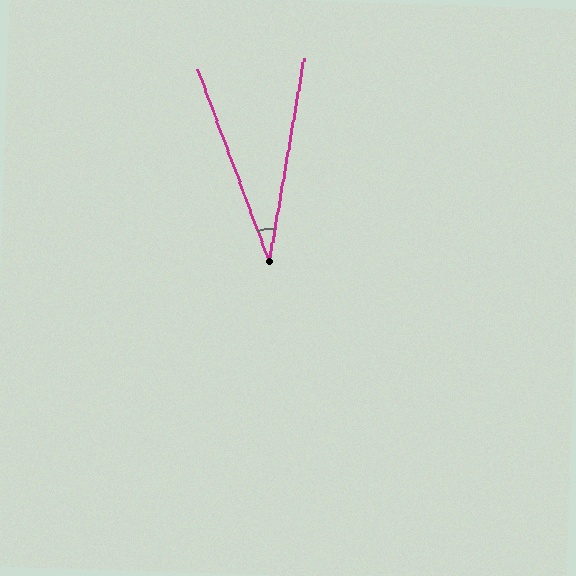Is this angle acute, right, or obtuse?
It is acute.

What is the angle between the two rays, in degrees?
Approximately 30 degrees.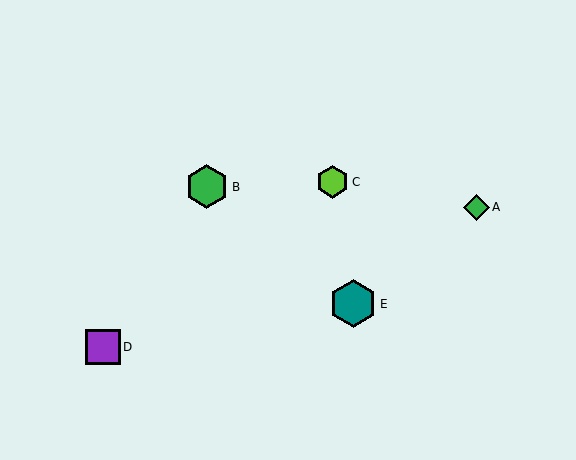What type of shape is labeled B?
Shape B is a green hexagon.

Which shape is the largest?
The teal hexagon (labeled E) is the largest.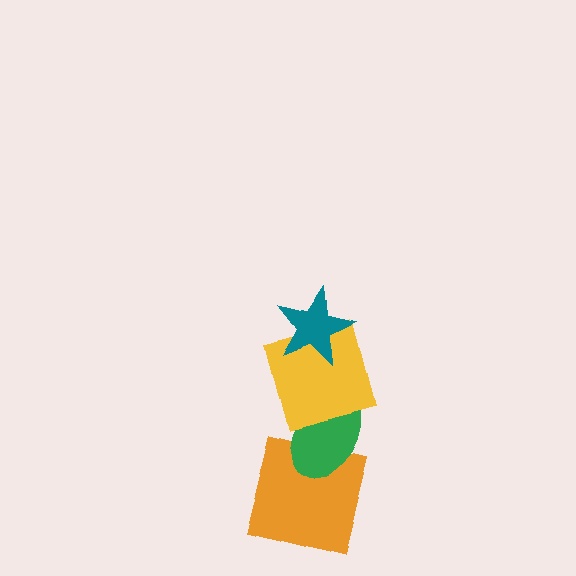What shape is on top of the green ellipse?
The yellow square is on top of the green ellipse.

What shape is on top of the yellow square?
The teal star is on top of the yellow square.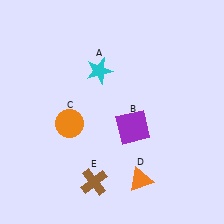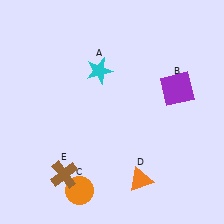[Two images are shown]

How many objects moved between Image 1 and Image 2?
3 objects moved between the two images.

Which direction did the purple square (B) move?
The purple square (B) moved right.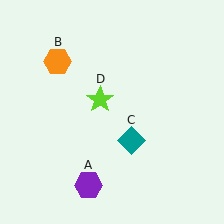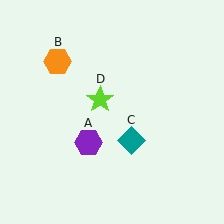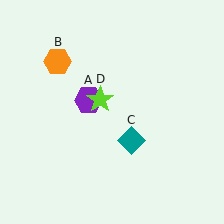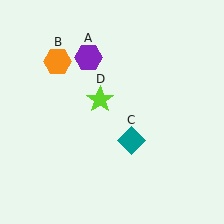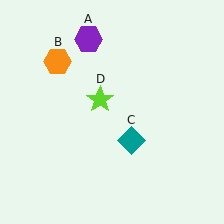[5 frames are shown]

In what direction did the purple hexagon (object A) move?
The purple hexagon (object A) moved up.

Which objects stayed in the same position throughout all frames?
Orange hexagon (object B) and teal diamond (object C) and lime star (object D) remained stationary.